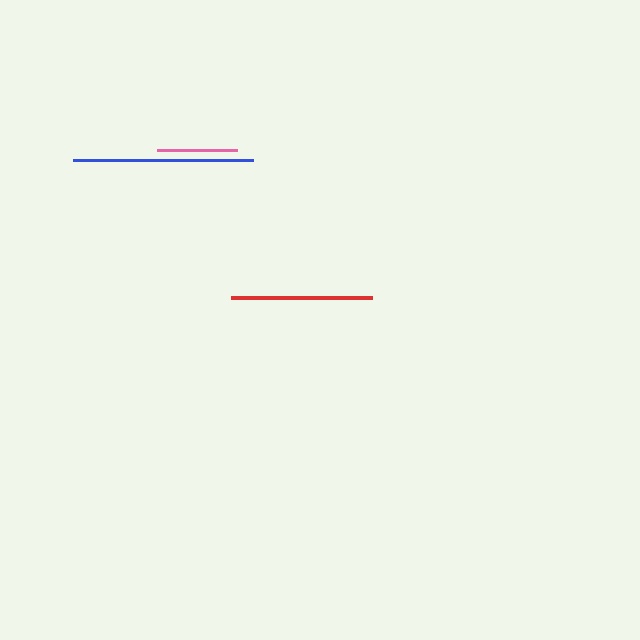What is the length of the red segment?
The red segment is approximately 141 pixels long.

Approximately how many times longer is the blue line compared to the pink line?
The blue line is approximately 2.2 times the length of the pink line.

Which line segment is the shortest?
The pink line is the shortest at approximately 80 pixels.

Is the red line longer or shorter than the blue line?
The blue line is longer than the red line.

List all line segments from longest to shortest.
From longest to shortest: blue, red, pink.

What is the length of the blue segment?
The blue segment is approximately 180 pixels long.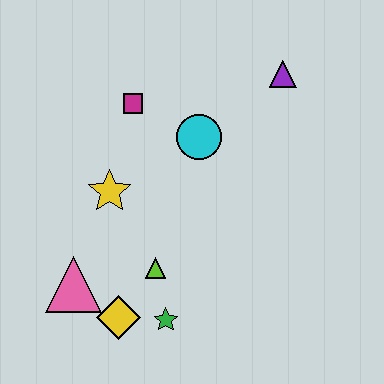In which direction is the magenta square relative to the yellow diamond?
The magenta square is above the yellow diamond.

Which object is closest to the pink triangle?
The yellow diamond is closest to the pink triangle.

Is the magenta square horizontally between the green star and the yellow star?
Yes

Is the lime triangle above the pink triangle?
Yes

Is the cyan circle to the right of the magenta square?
Yes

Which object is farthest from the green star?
The purple triangle is farthest from the green star.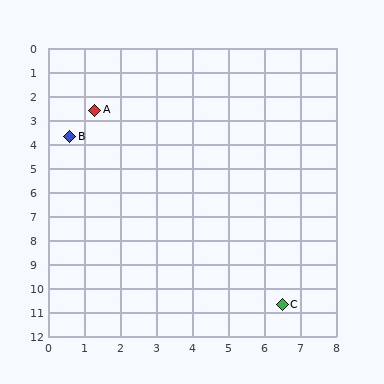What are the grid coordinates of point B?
Point B is at approximately (0.6, 3.7).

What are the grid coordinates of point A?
Point A is at approximately (1.3, 2.6).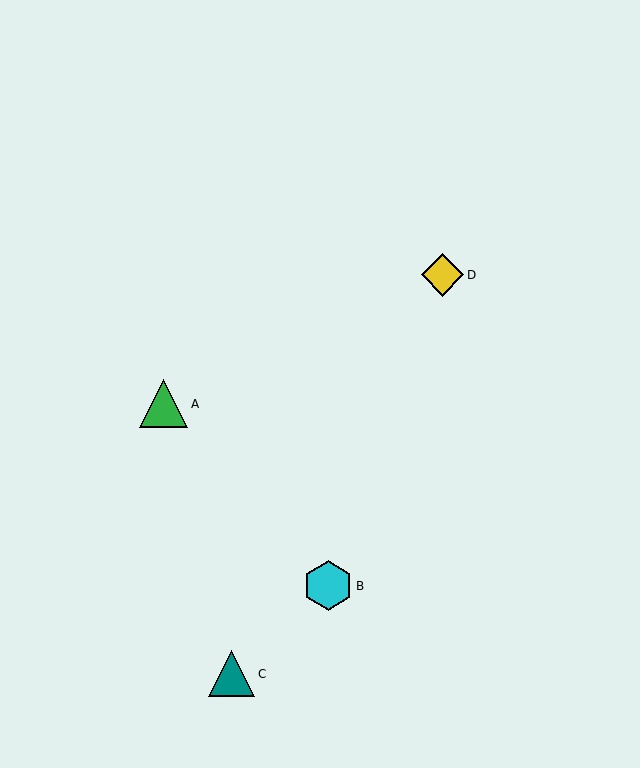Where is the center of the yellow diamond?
The center of the yellow diamond is at (443, 275).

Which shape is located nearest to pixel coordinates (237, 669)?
The teal triangle (labeled C) at (231, 674) is nearest to that location.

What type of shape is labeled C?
Shape C is a teal triangle.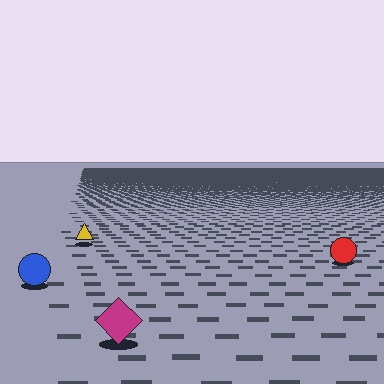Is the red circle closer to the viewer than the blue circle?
No. The blue circle is closer — you can tell from the texture gradient: the ground texture is coarser near it.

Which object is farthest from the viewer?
The yellow triangle is farthest from the viewer. It appears smaller and the ground texture around it is denser.